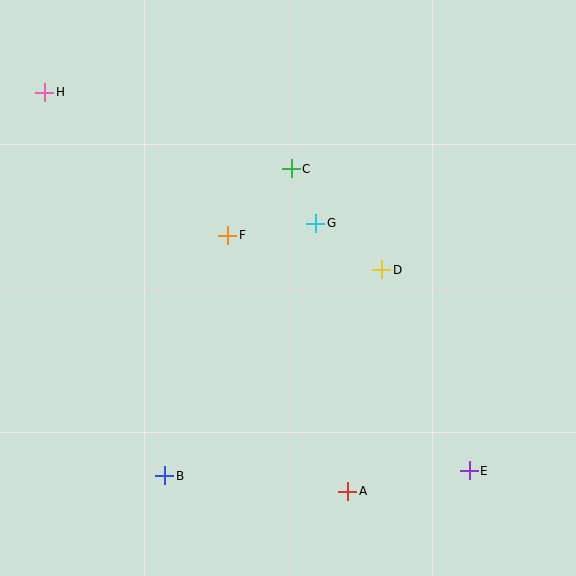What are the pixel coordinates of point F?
Point F is at (228, 235).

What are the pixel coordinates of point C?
Point C is at (291, 169).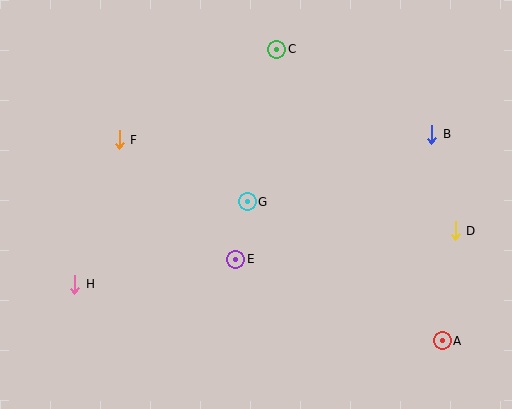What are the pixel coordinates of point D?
Point D is at (455, 231).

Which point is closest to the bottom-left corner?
Point H is closest to the bottom-left corner.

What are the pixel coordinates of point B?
Point B is at (432, 134).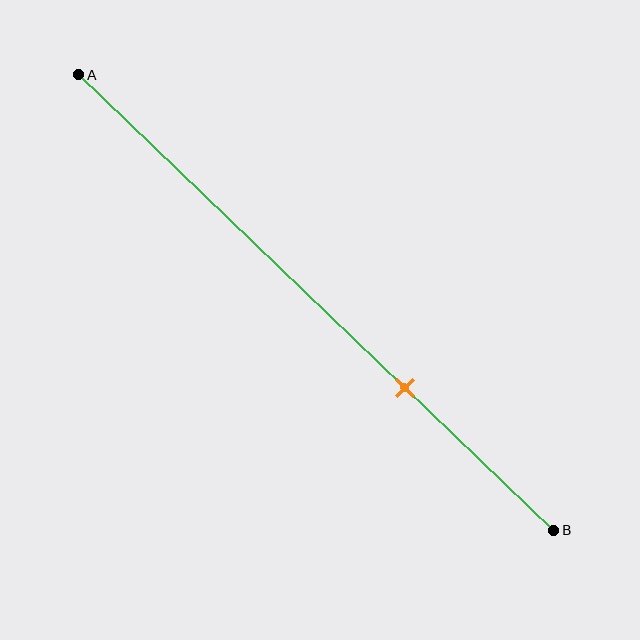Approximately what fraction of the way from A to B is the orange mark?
The orange mark is approximately 70% of the way from A to B.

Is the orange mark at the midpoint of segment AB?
No, the mark is at about 70% from A, not at the 50% midpoint.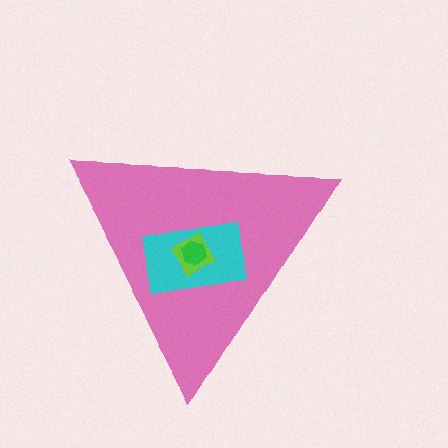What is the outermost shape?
The pink triangle.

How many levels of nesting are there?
4.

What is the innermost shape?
The green hexagon.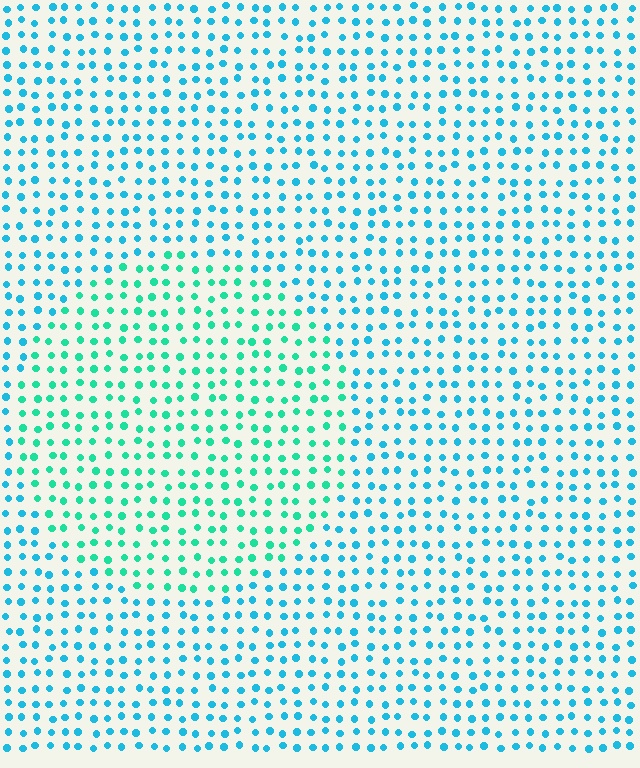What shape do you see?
I see a circle.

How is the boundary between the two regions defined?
The boundary is defined purely by a slight shift in hue (about 32 degrees). Spacing, size, and orientation are identical on both sides.